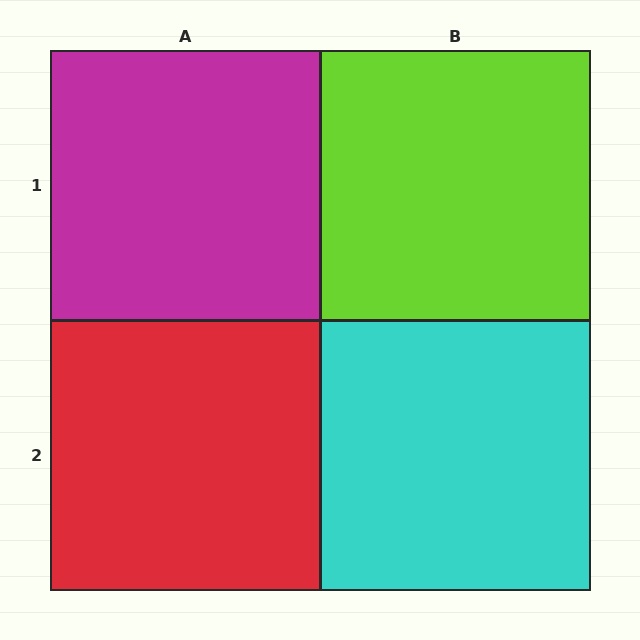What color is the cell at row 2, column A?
Red.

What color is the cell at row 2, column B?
Cyan.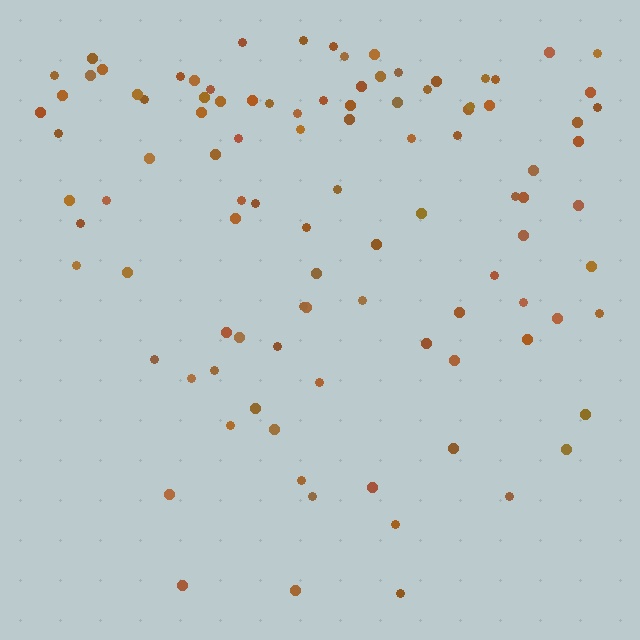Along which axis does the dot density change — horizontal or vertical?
Vertical.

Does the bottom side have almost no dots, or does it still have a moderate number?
Still a moderate number, just noticeably fewer than the top.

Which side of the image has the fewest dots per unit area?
The bottom.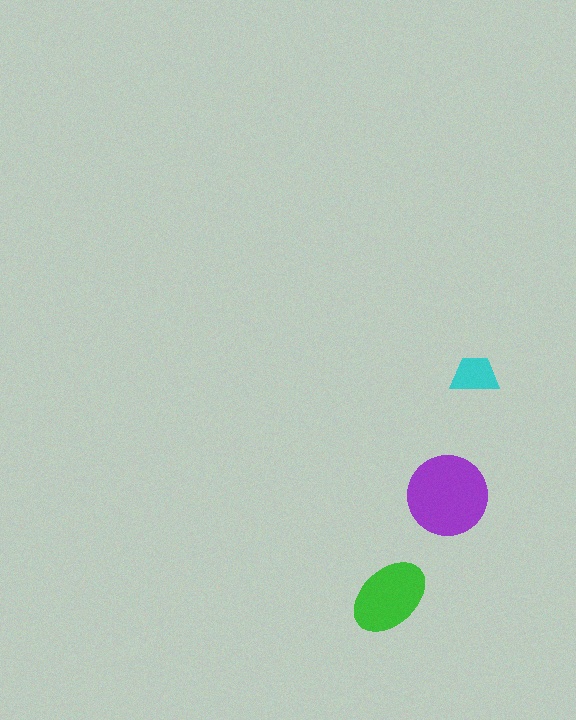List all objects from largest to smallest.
The purple circle, the green ellipse, the cyan trapezoid.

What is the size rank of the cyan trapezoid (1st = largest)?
3rd.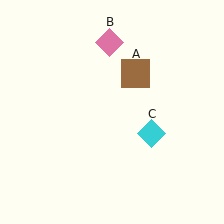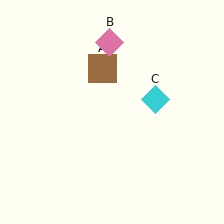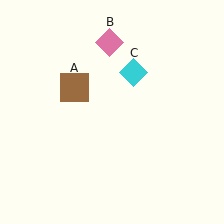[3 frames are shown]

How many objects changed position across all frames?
2 objects changed position: brown square (object A), cyan diamond (object C).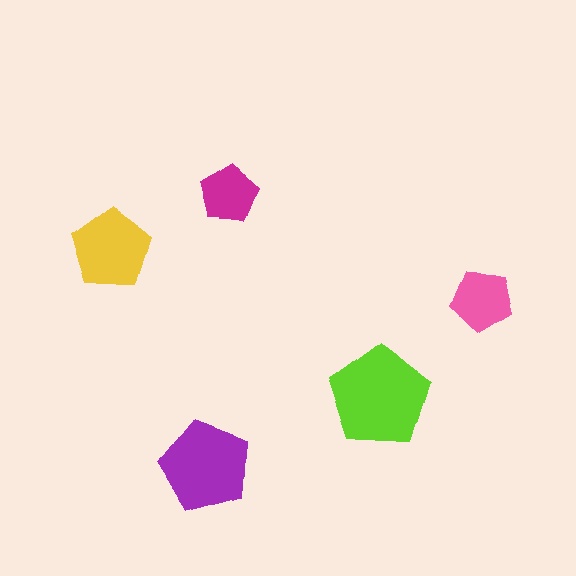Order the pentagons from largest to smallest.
the lime one, the purple one, the yellow one, the pink one, the magenta one.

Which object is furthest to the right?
The pink pentagon is rightmost.